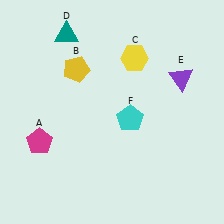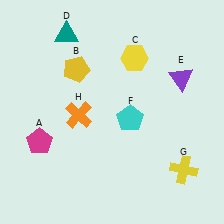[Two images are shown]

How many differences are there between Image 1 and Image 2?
There are 2 differences between the two images.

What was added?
A yellow cross (G), an orange cross (H) were added in Image 2.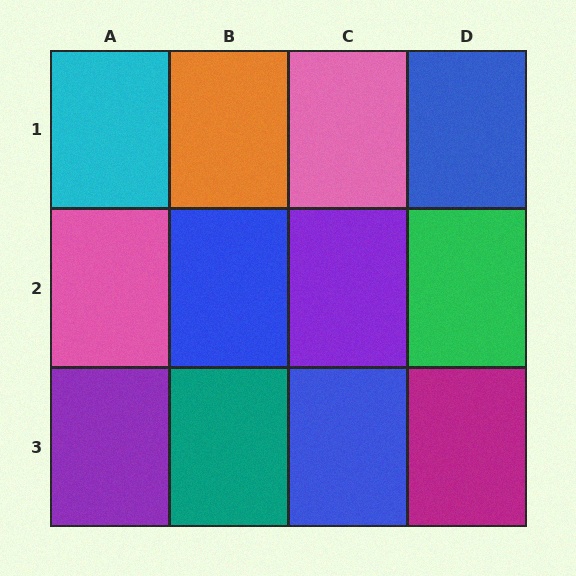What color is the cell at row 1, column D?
Blue.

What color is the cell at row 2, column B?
Blue.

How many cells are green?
1 cell is green.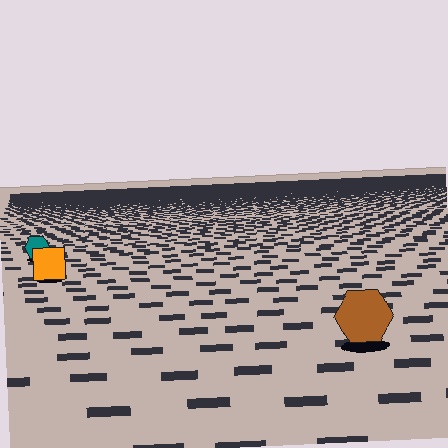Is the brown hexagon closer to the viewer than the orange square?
Yes. The brown hexagon is closer — you can tell from the texture gradient: the ground texture is coarser near it.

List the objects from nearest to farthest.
From nearest to farthest: the brown hexagon, the orange square, the teal hexagon.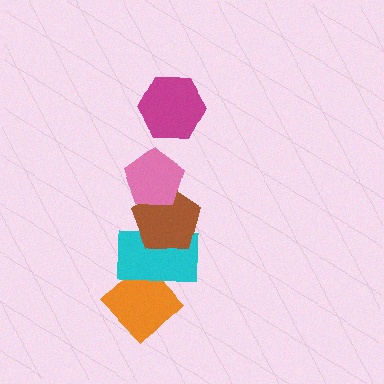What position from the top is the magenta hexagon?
The magenta hexagon is 1st from the top.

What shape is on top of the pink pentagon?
The magenta hexagon is on top of the pink pentagon.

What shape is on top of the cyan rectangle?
The brown pentagon is on top of the cyan rectangle.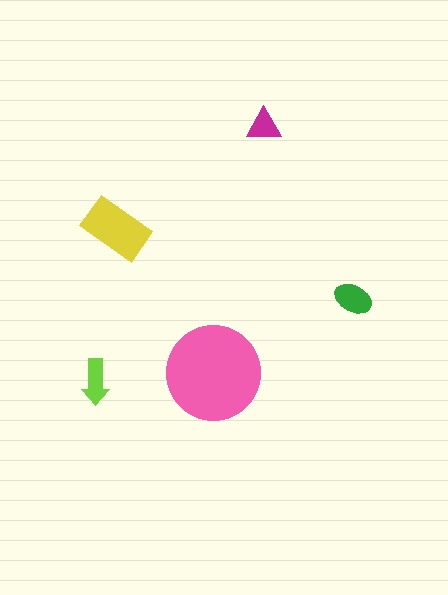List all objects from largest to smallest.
The pink circle, the yellow rectangle, the green ellipse, the lime arrow, the magenta triangle.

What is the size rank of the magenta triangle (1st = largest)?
5th.